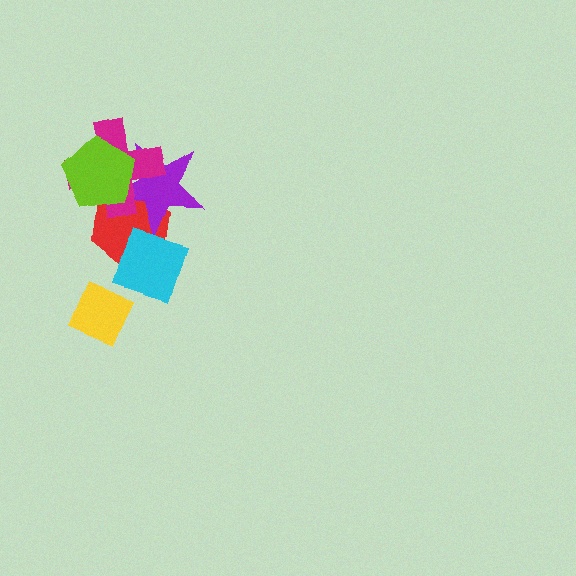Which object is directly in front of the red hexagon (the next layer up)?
The purple star is directly in front of the red hexagon.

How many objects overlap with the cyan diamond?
2 objects overlap with the cyan diamond.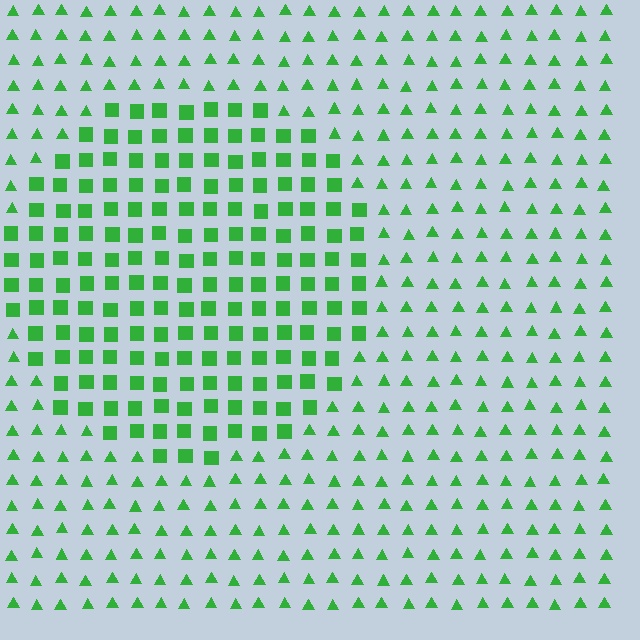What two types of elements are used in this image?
The image uses squares inside the circle region and triangles outside it.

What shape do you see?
I see a circle.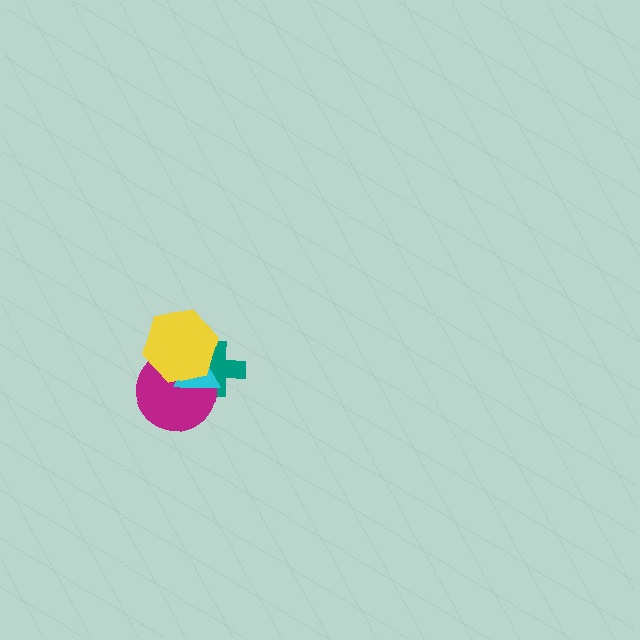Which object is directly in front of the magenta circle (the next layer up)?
The cyan triangle is directly in front of the magenta circle.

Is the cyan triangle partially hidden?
Yes, it is partially covered by another shape.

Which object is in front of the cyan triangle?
The yellow hexagon is in front of the cyan triangle.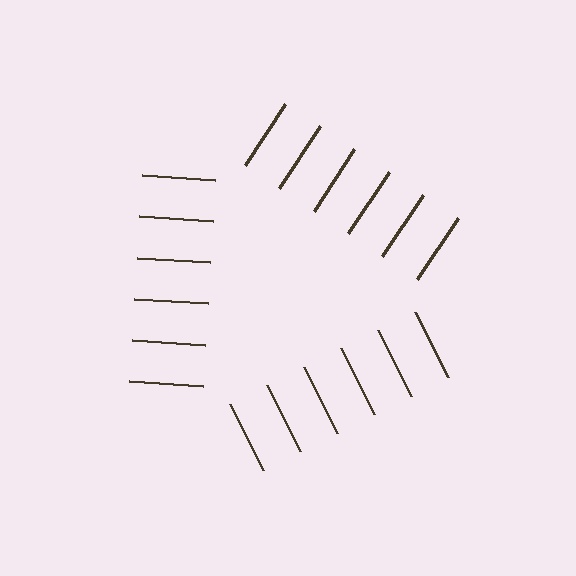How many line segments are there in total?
18 — 6 along each of the 3 edges.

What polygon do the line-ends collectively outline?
An illusory triangle — the line segments terminate on its edges but no continuous stroke is drawn.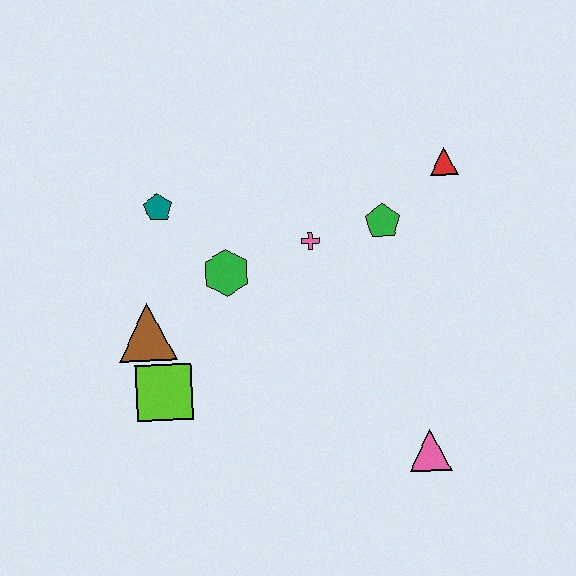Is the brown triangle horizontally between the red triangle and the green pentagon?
No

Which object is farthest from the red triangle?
The lime square is farthest from the red triangle.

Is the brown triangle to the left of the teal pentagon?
Yes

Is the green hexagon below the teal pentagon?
Yes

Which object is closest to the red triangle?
The green pentagon is closest to the red triangle.